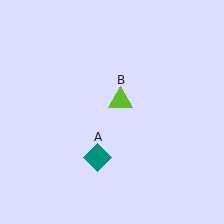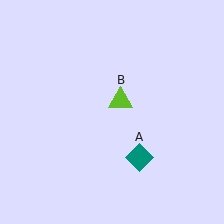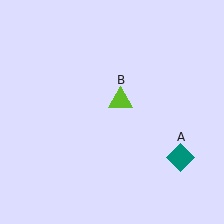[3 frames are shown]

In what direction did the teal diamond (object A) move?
The teal diamond (object A) moved right.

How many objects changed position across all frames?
1 object changed position: teal diamond (object A).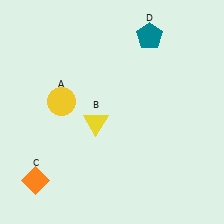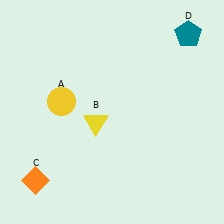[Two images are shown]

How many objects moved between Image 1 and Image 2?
1 object moved between the two images.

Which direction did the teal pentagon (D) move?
The teal pentagon (D) moved right.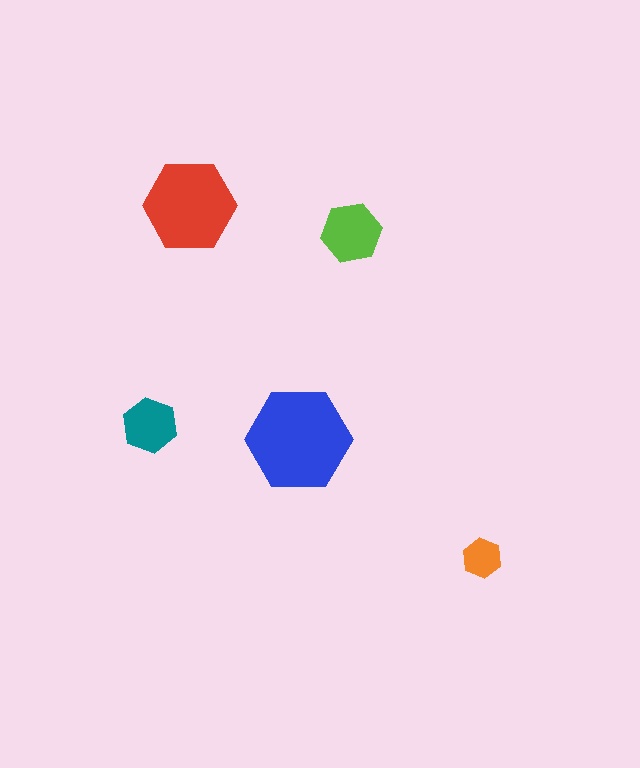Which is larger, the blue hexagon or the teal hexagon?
The blue one.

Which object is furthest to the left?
The teal hexagon is leftmost.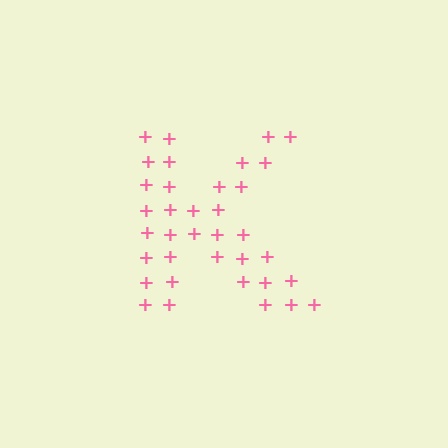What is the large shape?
The large shape is the letter K.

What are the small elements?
The small elements are plus signs.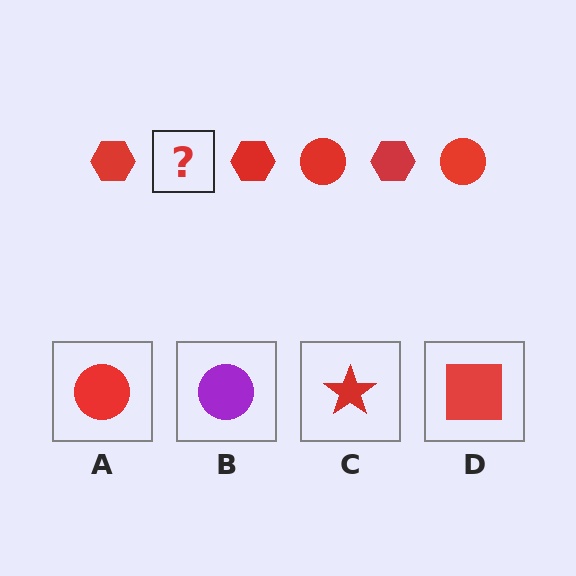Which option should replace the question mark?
Option A.